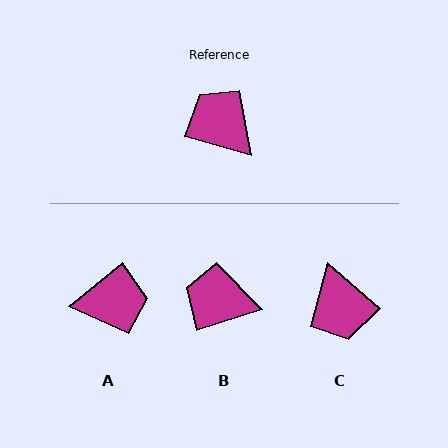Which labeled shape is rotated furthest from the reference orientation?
C, about 155 degrees away.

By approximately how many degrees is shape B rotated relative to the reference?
Approximately 33 degrees counter-clockwise.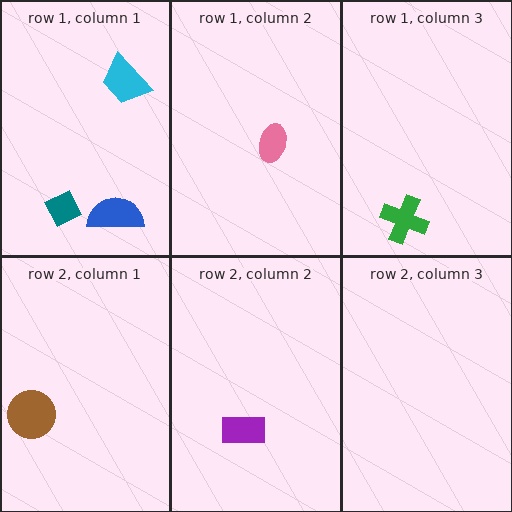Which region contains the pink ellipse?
The row 1, column 2 region.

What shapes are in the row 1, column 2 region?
The pink ellipse.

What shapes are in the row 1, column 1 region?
The teal diamond, the cyan trapezoid, the blue semicircle.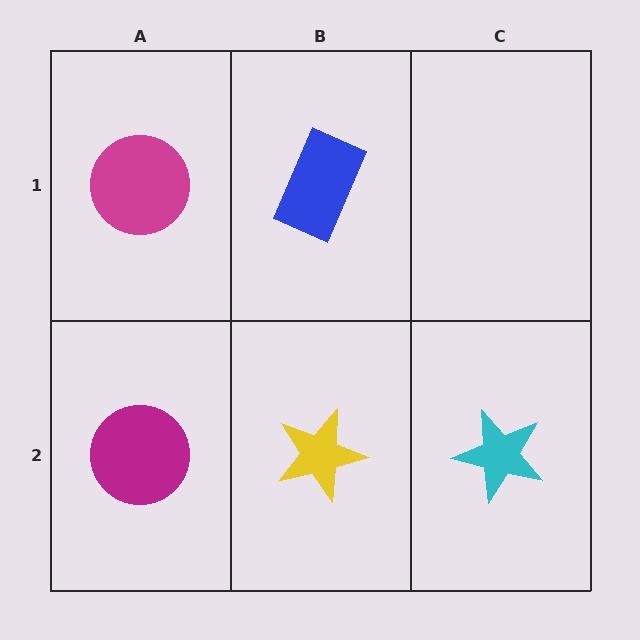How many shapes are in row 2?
3 shapes.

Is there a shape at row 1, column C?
No, that cell is empty.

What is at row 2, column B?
A yellow star.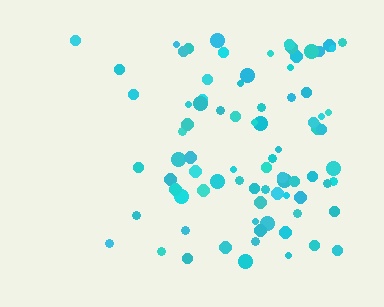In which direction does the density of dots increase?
From left to right, with the right side densest.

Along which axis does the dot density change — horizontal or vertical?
Horizontal.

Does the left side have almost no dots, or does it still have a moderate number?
Still a moderate number, just noticeably fewer than the right.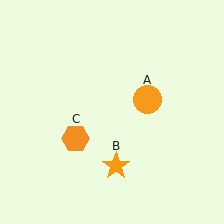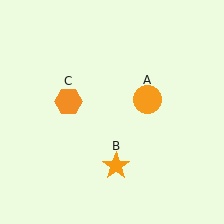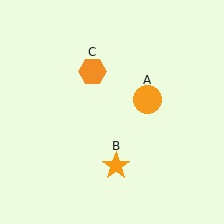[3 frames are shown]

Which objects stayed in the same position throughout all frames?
Orange circle (object A) and orange star (object B) remained stationary.